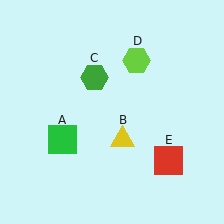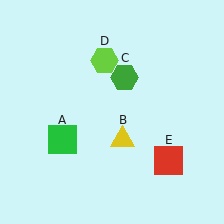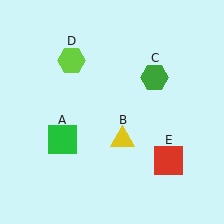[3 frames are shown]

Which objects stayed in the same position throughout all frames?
Green square (object A) and yellow triangle (object B) and red square (object E) remained stationary.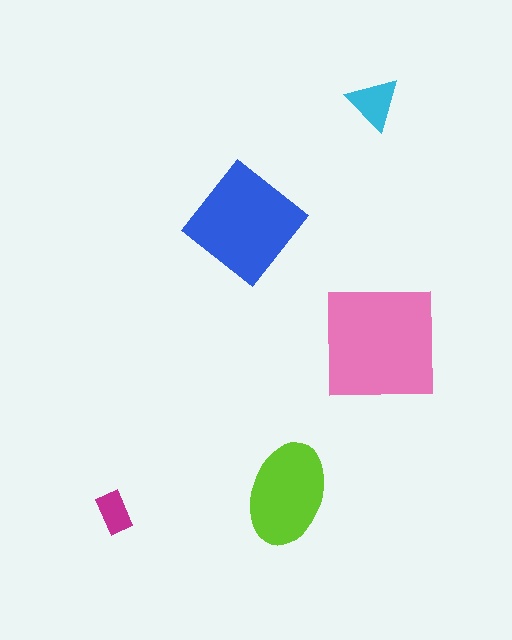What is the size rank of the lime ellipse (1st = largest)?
3rd.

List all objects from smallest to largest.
The magenta rectangle, the cyan triangle, the lime ellipse, the blue diamond, the pink square.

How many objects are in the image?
There are 5 objects in the image.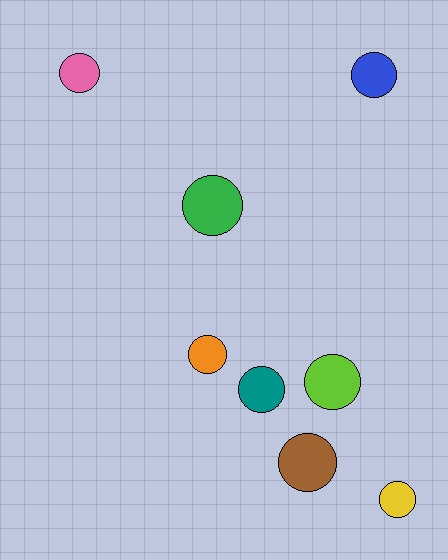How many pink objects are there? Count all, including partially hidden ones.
There is 1 pink object.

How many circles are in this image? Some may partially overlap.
There are 8 circles.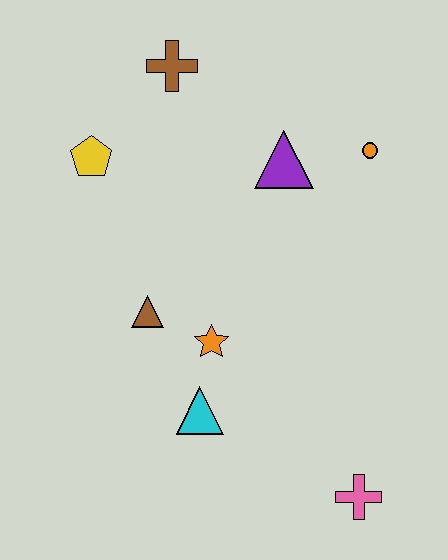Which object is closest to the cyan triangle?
The orange star is closest to the cyan triangle.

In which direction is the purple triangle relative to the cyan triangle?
The purple triangle is above the cyan triangle.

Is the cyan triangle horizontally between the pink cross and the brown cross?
Yes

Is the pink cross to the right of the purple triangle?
Yes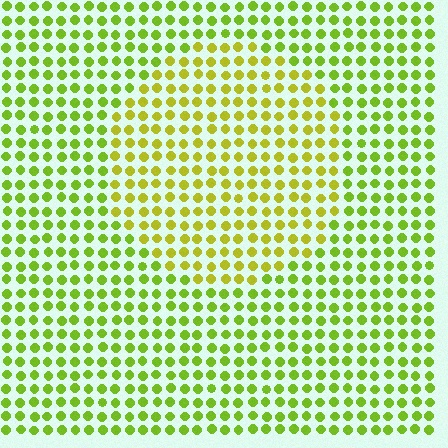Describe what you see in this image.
The image is filled with small lime elements in a uniform arrangement. A circle-shaped region is visible where the elements are tinted to a slightly different hue, forming a subtle color boundary.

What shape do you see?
I see a circle.